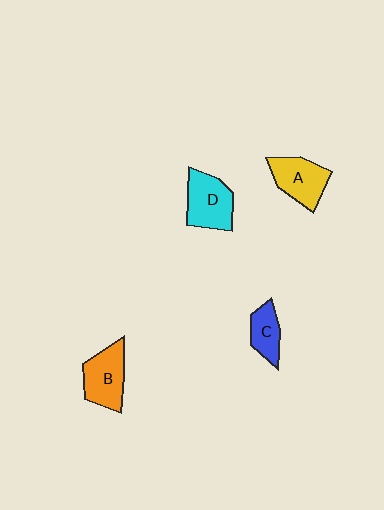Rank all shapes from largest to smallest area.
From largest to smallest: D (cyan), B (orange), A (yellow), C (blue).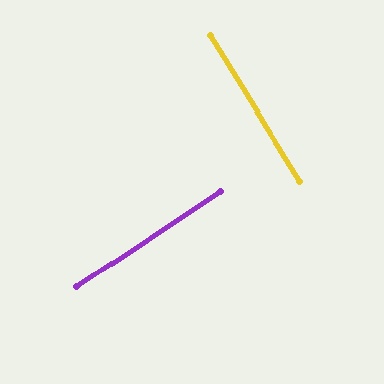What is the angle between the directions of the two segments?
Approximately 88 degrees.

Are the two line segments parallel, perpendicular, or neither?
Perpendicular — they meet at approximately 88°.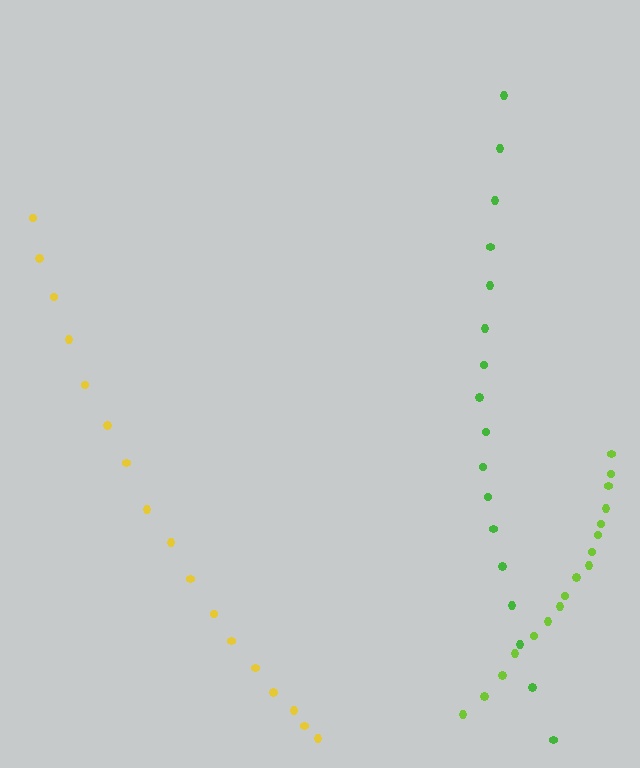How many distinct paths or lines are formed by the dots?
There are 3 distinct paths.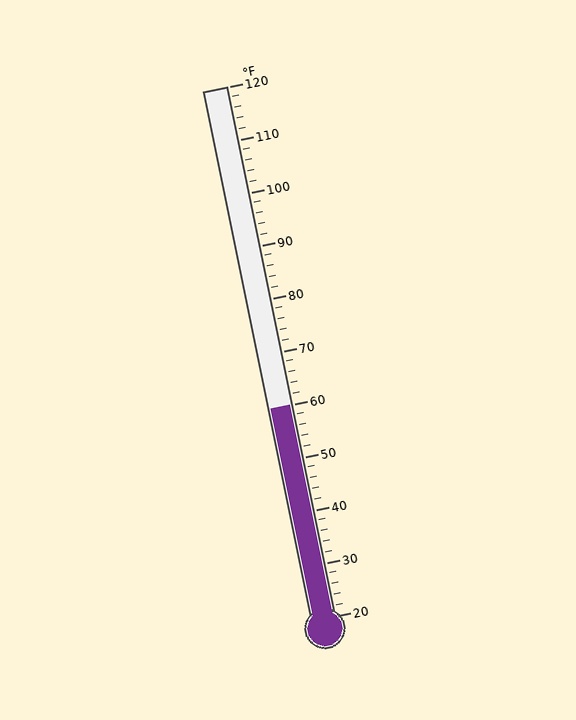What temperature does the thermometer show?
The thermometer shows approximately 60°F.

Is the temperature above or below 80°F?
The temperature is below 80°F.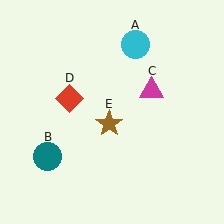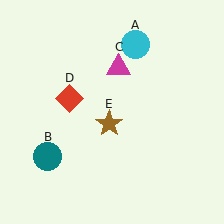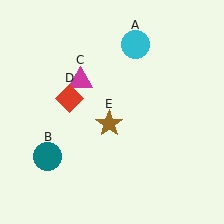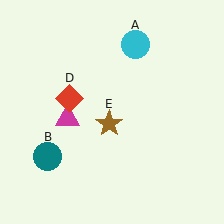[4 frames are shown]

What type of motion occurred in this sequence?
The magenta triangle (object C) rotated counterclockwise around the center of the scene.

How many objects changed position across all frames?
1 object changed position: magenta triangle (object C).